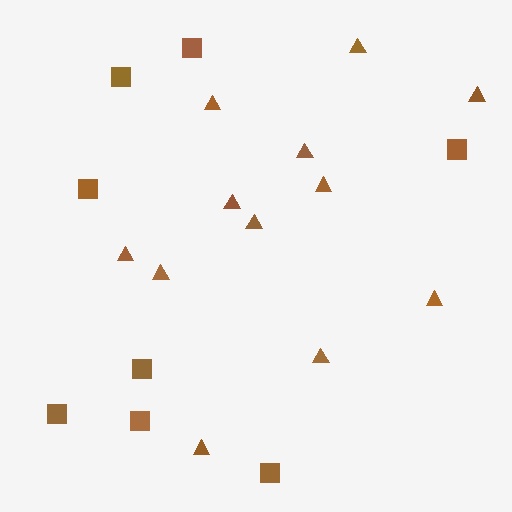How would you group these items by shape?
There are 2 groups: one group of triangles (12) and one group of squares (8).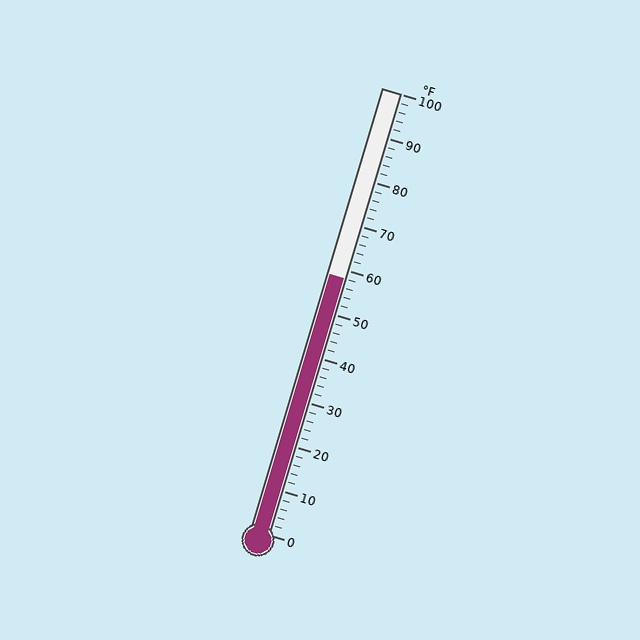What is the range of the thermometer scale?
The thermometer scale ranges from 0°F to 100°F.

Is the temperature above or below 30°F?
The temperature is above 30°F.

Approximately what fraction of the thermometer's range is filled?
The thermometer is filled to approximately 60% of its range.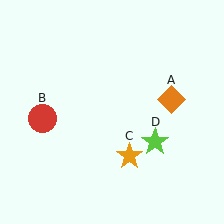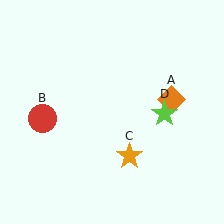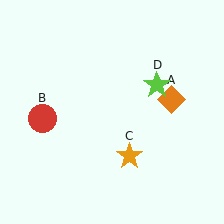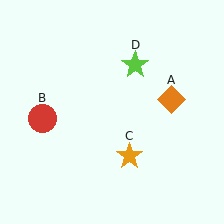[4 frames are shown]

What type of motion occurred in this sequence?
The lime star (object D) rotated counterclockwise around the center of the scene.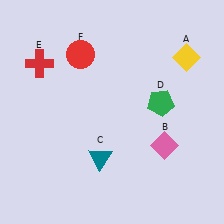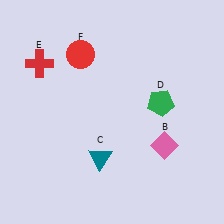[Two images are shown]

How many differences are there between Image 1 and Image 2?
There is 1 difference between the two images.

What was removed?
The yellow diamond (A) was removed in Image 2.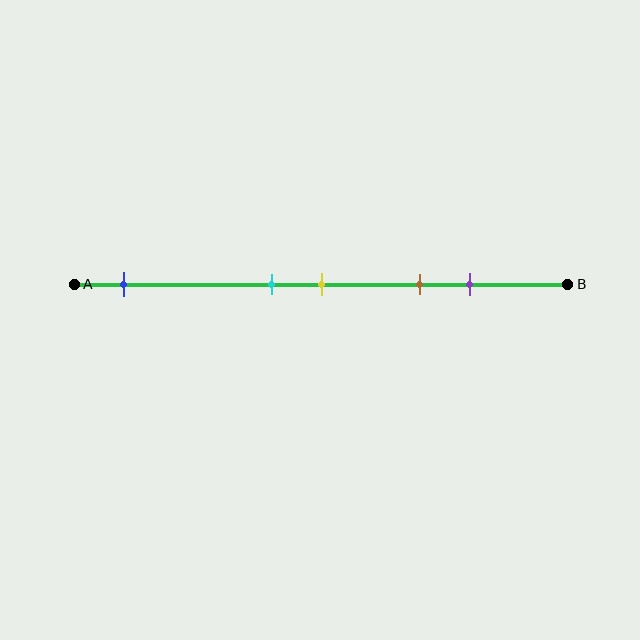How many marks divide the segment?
There are 5 marks dividing the segment.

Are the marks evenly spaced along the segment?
No, the marks are not evenly spaced.